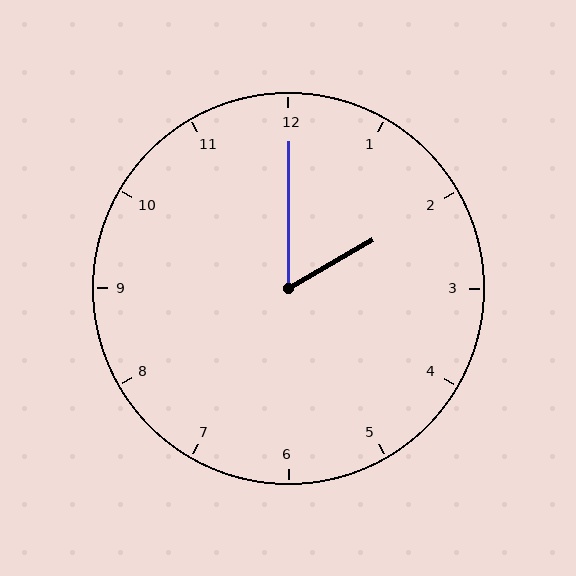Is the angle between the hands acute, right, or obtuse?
It is acute.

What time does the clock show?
2:00.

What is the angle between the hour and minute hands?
Approximately 60 degrees.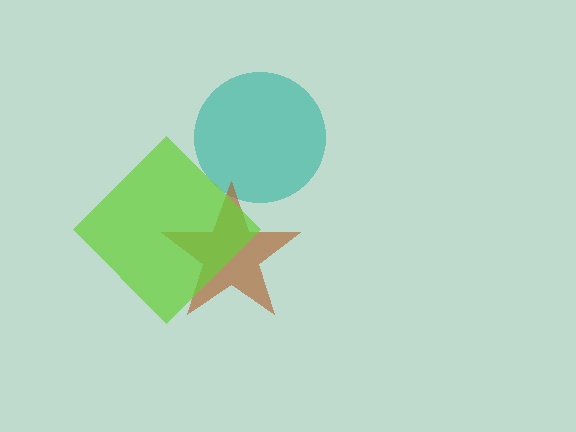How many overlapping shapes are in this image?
There are 3 overlapping shapes in the image.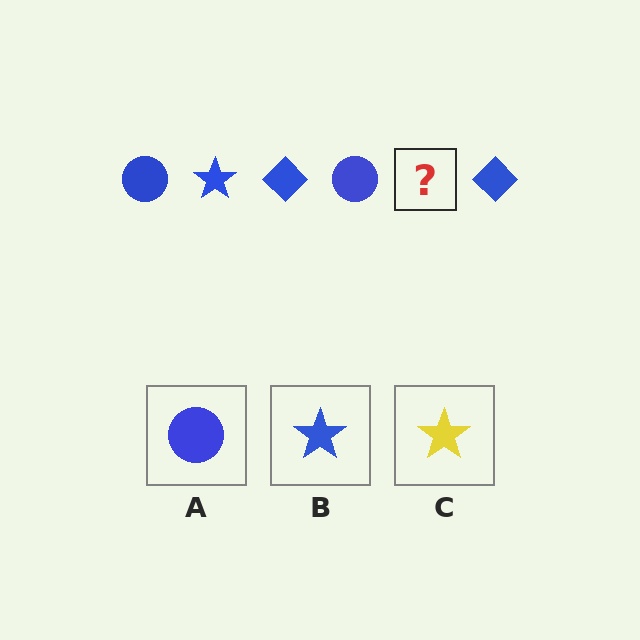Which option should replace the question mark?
Option B.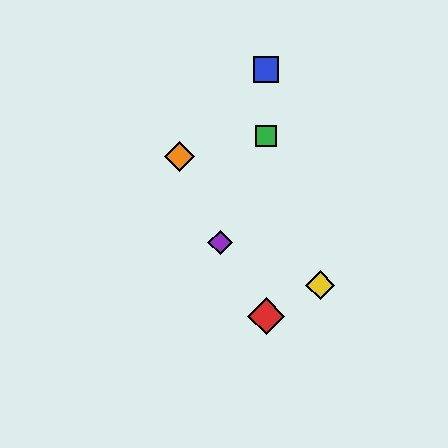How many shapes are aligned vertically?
3 shapes (the red diamond, the blue square, the green square) are aligned vertically.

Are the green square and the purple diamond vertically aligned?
No, the green square is at x≈266 and the purple diamond is at x≈220.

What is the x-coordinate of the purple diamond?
The purple diamond is at x≈220.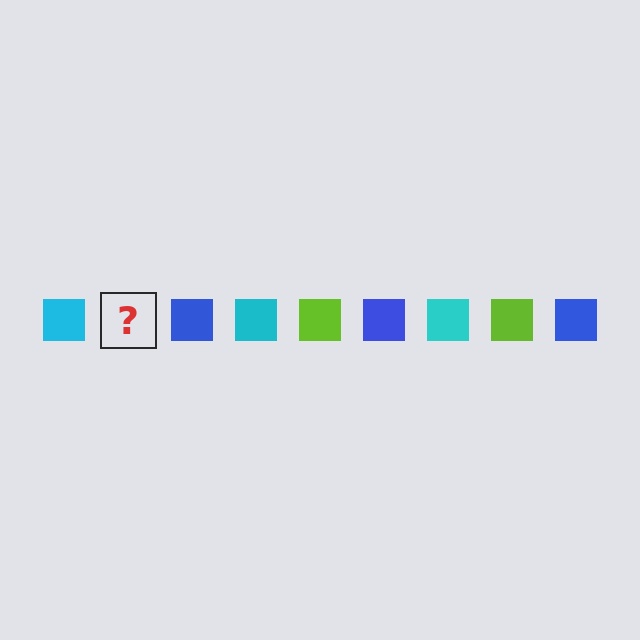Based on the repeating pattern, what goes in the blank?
The blank should be a lime square.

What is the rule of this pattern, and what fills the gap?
The rule is that the pattern cycles through cyan, lime, blue squares. The gap should be filled with a lime square.